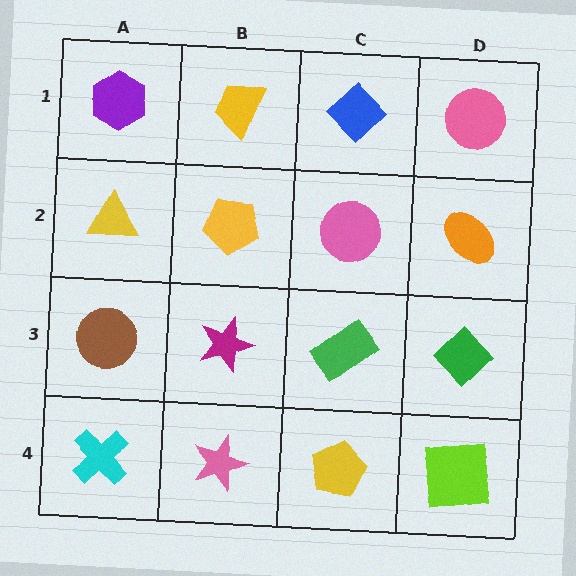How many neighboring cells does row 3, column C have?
4.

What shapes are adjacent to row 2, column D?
A pink circle (row 1, column D), a green diamond (row 3, column D), a pink circle (row 2, column C).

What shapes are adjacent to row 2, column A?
A purple hexagon (row 1, column A), a brown circle (row 3, column A), a yellow pentagon (row 2, column B).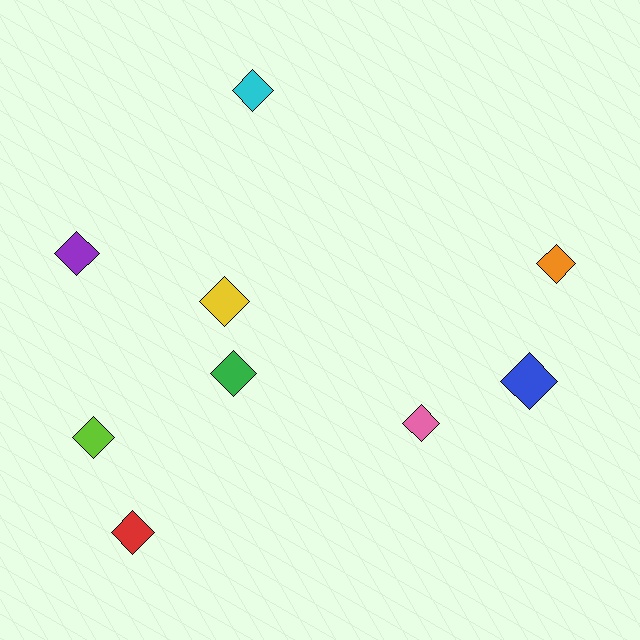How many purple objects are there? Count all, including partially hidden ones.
There is 1 purple object.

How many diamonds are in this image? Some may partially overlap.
There are 9 diamonds.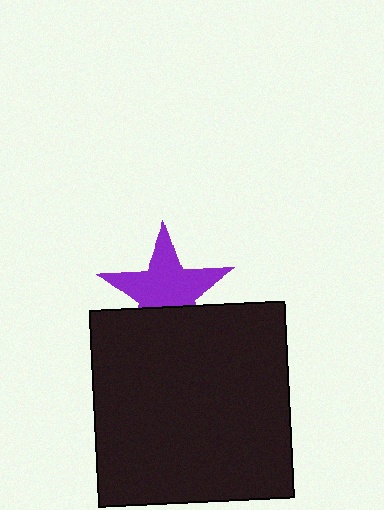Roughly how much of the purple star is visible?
Most of it is visible (roughly 68%).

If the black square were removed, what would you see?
You would see the complete purple star.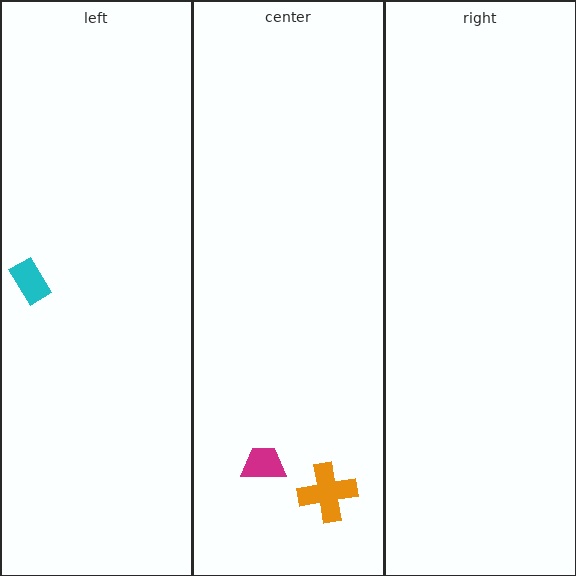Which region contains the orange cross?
The center region.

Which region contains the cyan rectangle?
The left region.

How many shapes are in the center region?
2.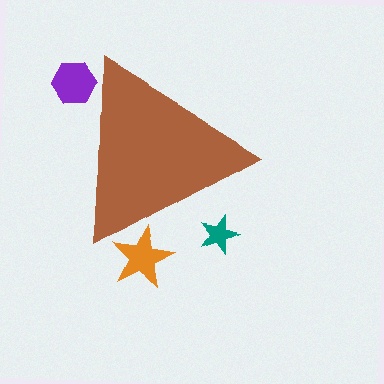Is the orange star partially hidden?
Yes, the orange star is partially hidden behind the brown triangle.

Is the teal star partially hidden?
Yes, the teal star is partially hidden behind the brown triangle.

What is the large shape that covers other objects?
A brown triangle.